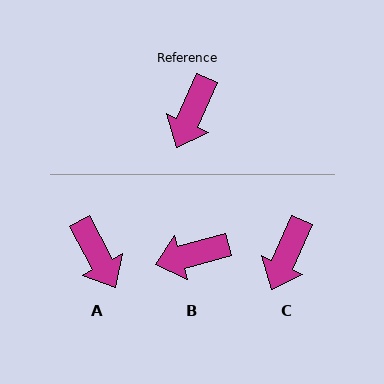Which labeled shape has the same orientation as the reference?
C.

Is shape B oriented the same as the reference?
No, it is off by about 50 degrees.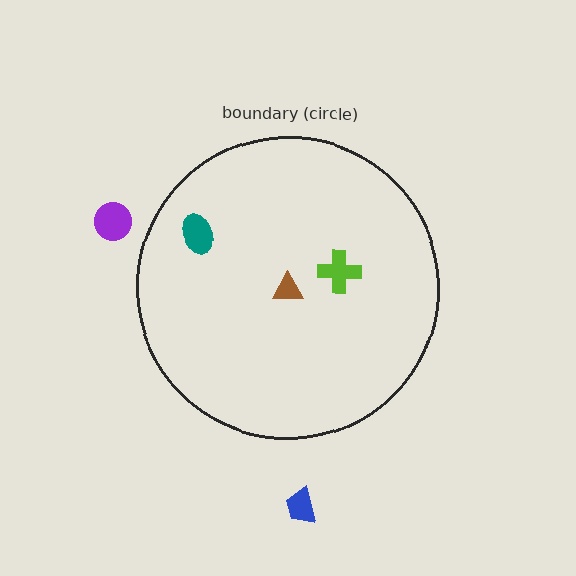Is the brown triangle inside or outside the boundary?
Inside.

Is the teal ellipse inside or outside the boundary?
Inside.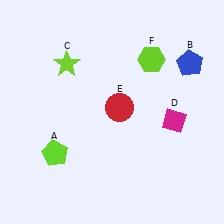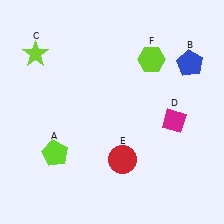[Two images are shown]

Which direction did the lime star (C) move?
The lime star (C) moved left.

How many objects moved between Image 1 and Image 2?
2 objects moved between the two images.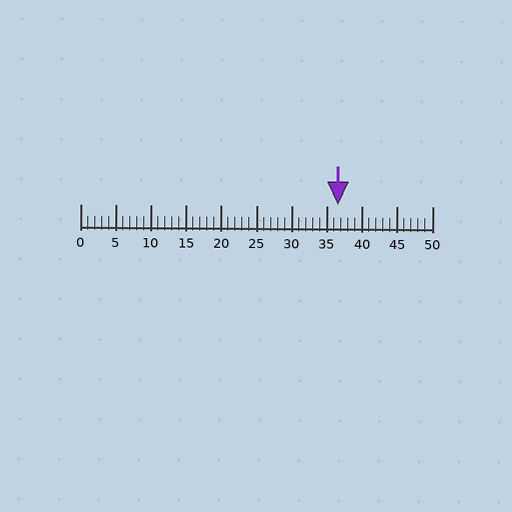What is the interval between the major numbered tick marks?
The major tick marks are spaced 5 units apart.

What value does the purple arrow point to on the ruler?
The purple arrow points to approximately 37.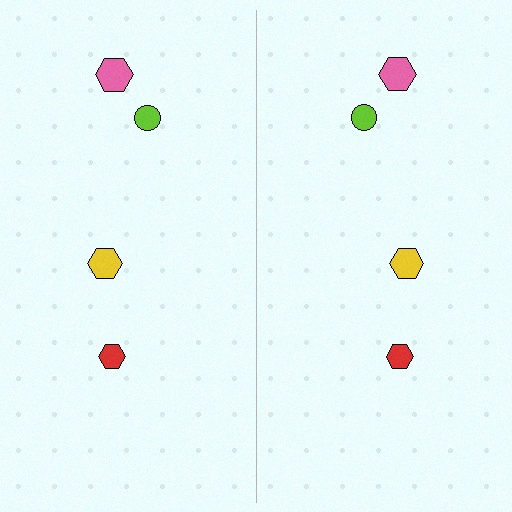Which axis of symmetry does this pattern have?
The pattern has a vertical axis of symmetry running through the center of the image.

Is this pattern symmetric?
Yes, this pattern has bilateral (reflection) symmetry.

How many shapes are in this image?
There are 8 shapes in this image.